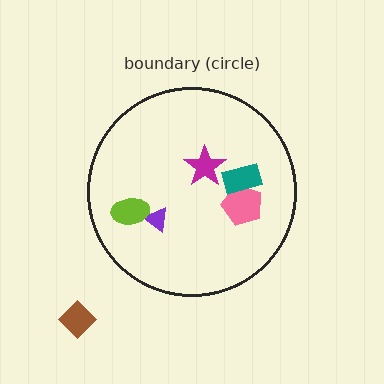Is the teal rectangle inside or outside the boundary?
Inside.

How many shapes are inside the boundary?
5 inside, 1 outside.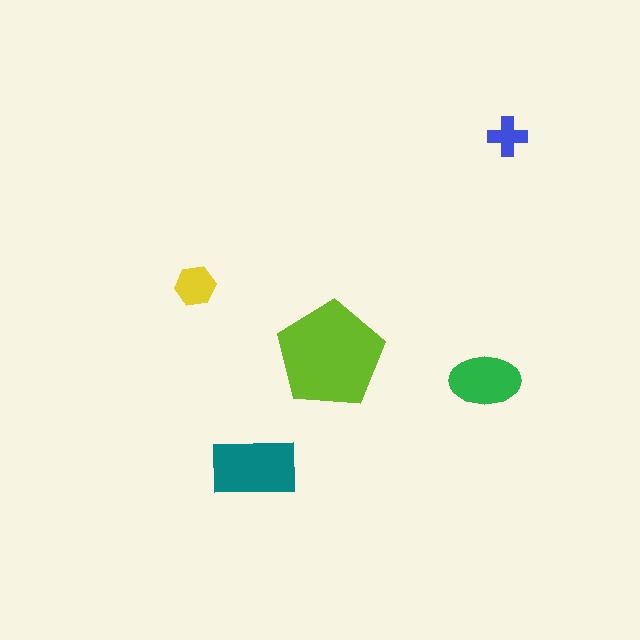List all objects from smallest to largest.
The blue cross, the yellow hexagon, the green ellipse, the teal rectangle, the lime pentagon.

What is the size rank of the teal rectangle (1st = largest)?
2nd.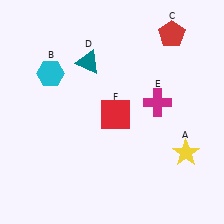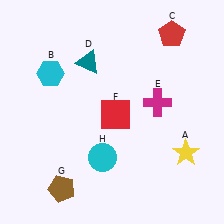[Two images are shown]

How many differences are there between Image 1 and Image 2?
There are 2 differences between the two images.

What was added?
A brown pentagon (G), a cyan circle (H) were added in Image 2.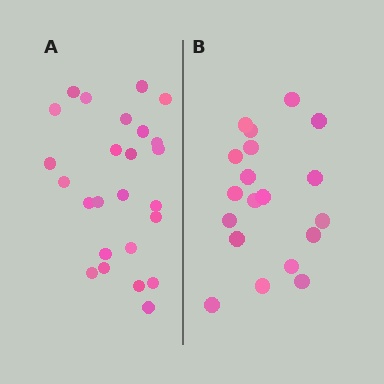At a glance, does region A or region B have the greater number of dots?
Region A (the left region) has more dots.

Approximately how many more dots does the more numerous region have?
Region A has about 6 more dots than region B.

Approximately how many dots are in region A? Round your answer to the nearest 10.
About 20 dots. (The exact count is 25, which rounds to 20.)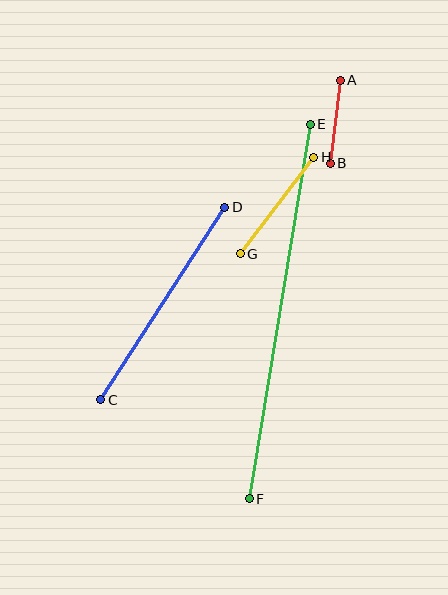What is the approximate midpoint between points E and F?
The midpoint is at approximately (280, 311) pixels.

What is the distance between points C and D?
The distance is approximately 229 pixels.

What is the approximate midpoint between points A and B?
The midpoint is at approximately (335, 122) pixels.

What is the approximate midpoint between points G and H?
The midpoint is at approximately (277, 205) pixels.